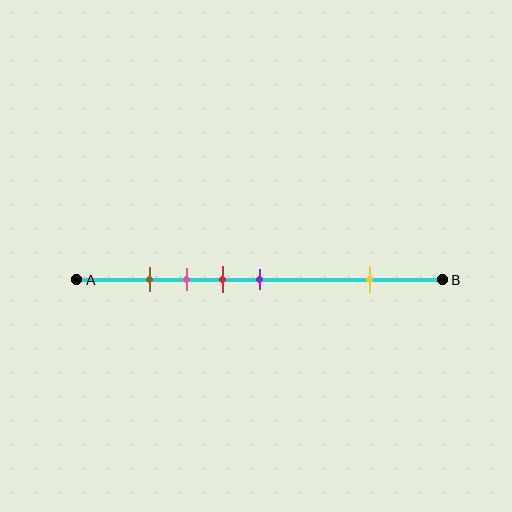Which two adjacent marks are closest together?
The brown and pink marks are the closest adjacent pair.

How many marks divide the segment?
There are 5 marks dividing the segment.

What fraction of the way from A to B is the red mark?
The red mark is approximately 40% (0.4) of the way from A to B.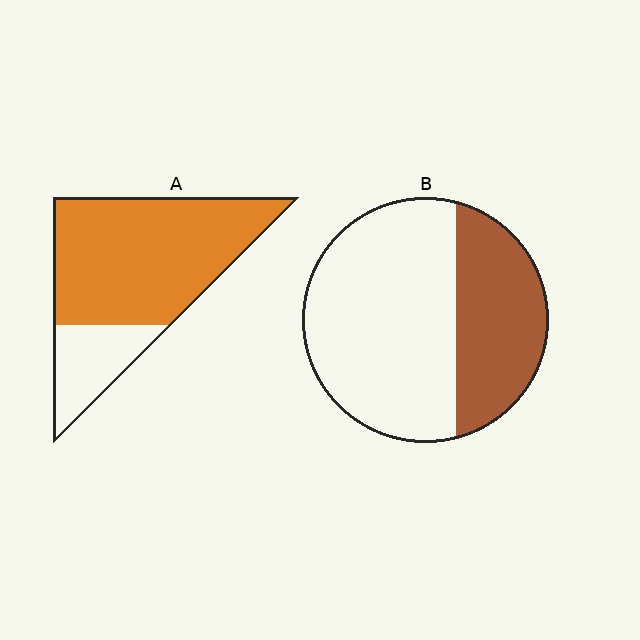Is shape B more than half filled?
No.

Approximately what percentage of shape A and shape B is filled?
A is approximately 75% and B is approximately 35%.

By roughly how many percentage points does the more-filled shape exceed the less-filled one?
By roughly 40 percentage points (A over B).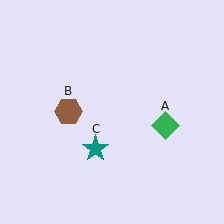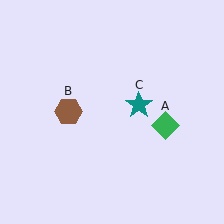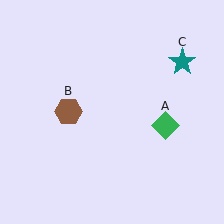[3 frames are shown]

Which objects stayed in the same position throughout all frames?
Green diamond (object A) and brown hexagon (object B) remained stationary.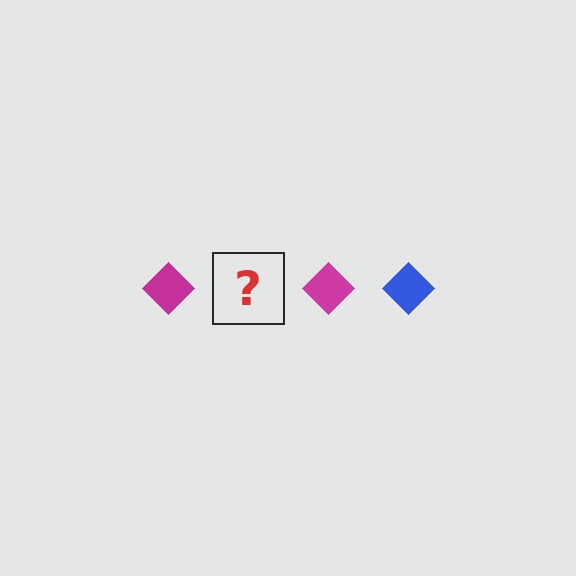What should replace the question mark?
The question mark should be replaced with a blue diamond.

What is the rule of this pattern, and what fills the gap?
The rule is that the pattern cycles through magenta, blue diamonds. The gap should be filled with a blue diamond.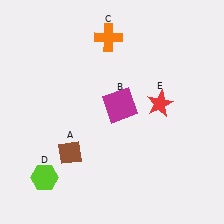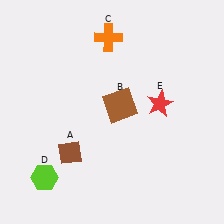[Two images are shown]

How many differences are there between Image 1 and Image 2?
There is 1 difference between the two images.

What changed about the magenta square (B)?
In Image 1, B is magenta. In Image 2, it changed to brown.